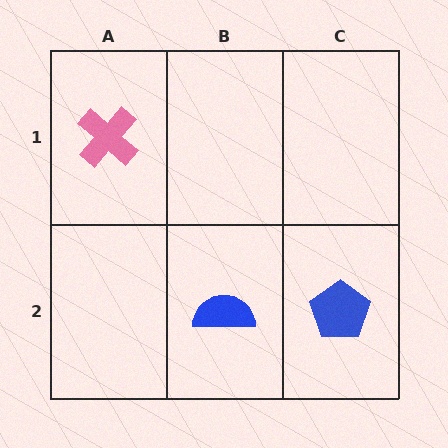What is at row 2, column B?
A blue semicircle.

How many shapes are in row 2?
2 shapes.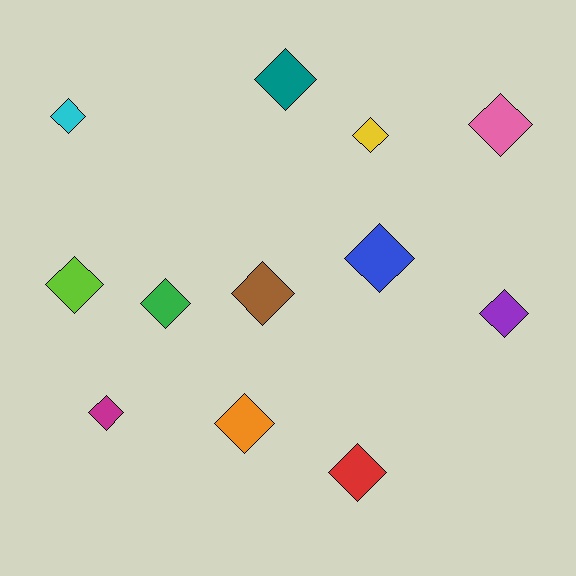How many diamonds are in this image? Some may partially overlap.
There are 12 diamonds.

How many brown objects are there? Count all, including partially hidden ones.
There is 1 brown object.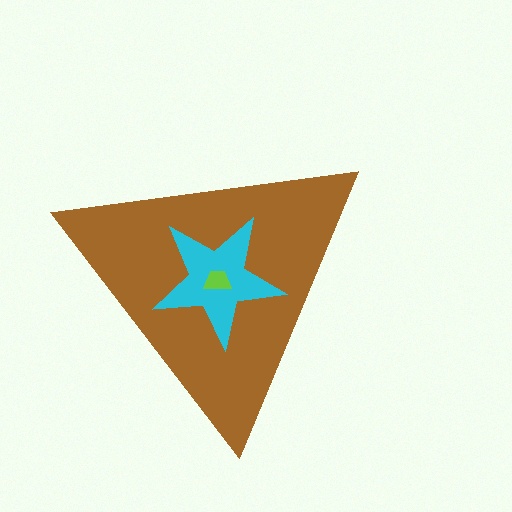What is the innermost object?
The lime trapezoid.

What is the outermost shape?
The brown triangle.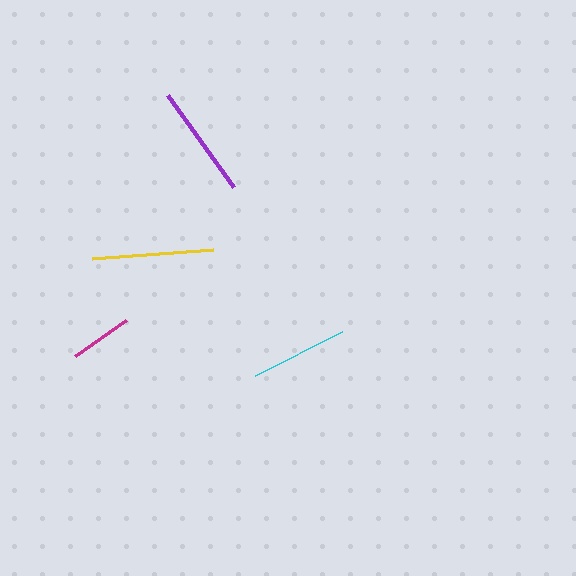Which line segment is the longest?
The yellow line is the longest at approximately 122 pixels.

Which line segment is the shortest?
The magenta line is the shortest at approximately 62 pixels.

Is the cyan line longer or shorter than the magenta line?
The cyan line is longer than the magenta line.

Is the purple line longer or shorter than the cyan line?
The purple line is longer than the cyan line.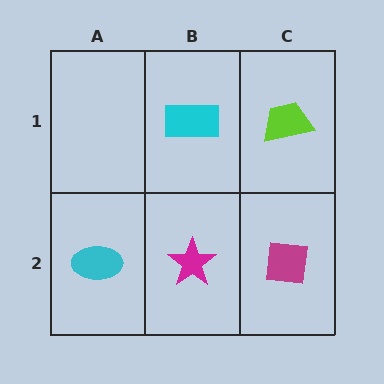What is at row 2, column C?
A magenta square.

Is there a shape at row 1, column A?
No, that cell is empty.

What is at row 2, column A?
A cyan ellipse.